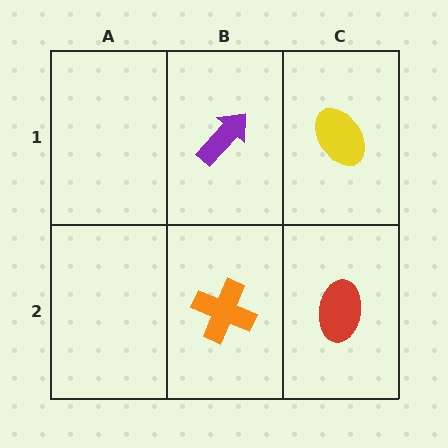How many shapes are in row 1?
2 shapes.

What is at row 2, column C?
A red ellipse.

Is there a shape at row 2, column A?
No, that cell is empty.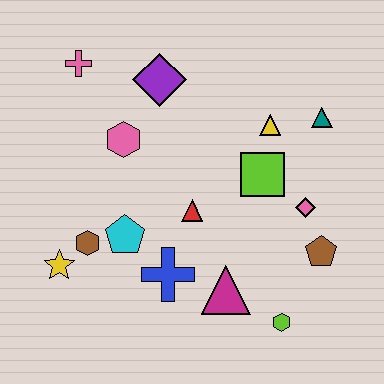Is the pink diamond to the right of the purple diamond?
Yes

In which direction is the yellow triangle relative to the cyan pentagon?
The yellow triangle is to the right of the cyan pentagon.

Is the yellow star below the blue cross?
No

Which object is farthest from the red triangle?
The pink cross is farthest from the red triangle.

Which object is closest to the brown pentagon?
The pink diamond is closest to the brown pentagon.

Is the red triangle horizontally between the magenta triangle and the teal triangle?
No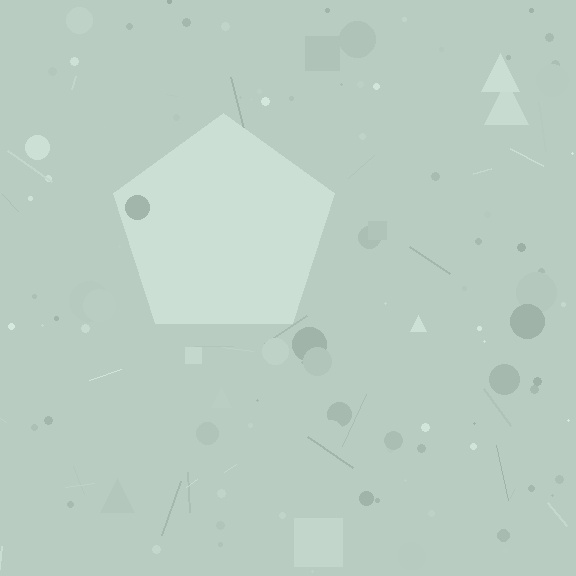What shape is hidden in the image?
A pentagon is hidden in the image.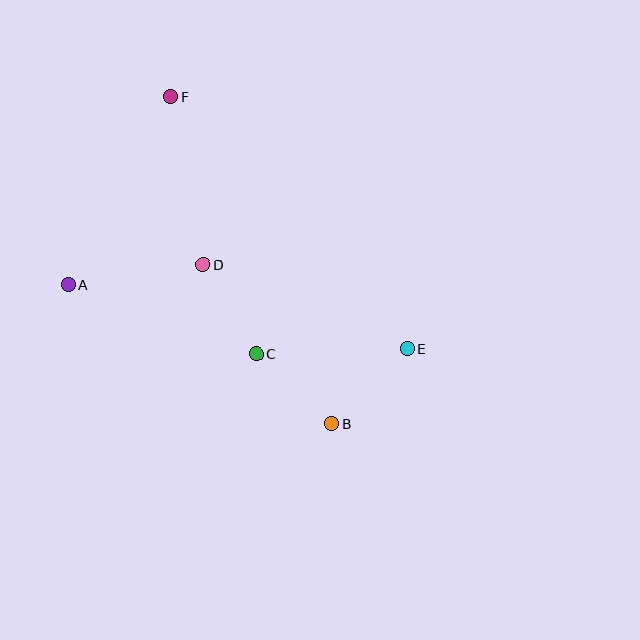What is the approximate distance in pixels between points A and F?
The distance between A and F is approximately 214 pixels.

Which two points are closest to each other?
Points C and D are closest to each other.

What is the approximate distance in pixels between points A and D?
The distance between A and D is approximately 136 pixels.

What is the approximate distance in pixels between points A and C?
The distance between A and C is approximately 199 pixels.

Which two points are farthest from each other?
Points B and F are farthest from each other.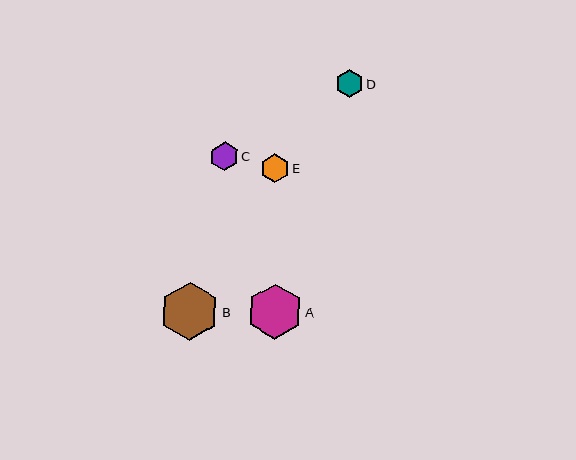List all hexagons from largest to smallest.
From largest to smallest: B, A, E, C, D.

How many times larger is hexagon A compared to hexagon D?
Hexagon A is approximately 2.0 times the size of hexagon D.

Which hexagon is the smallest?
Hexagon D is the smallest with a size of approximately 27 pixels.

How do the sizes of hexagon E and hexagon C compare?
Hexagon E and hexagon C are approximately the same size.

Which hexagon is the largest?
Hexagon B is the largest with a size of approximately 59 pixels.